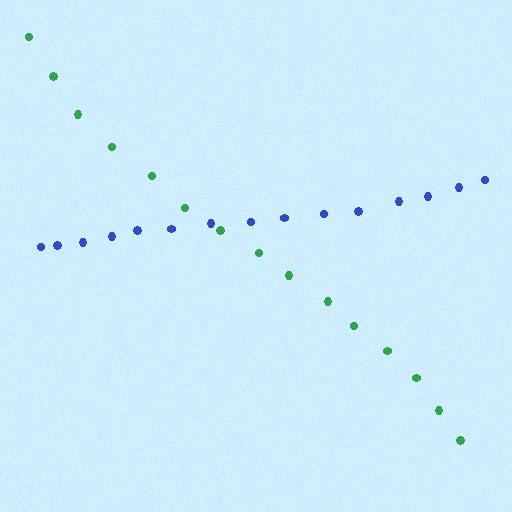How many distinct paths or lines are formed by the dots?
There are 2 distinct paths.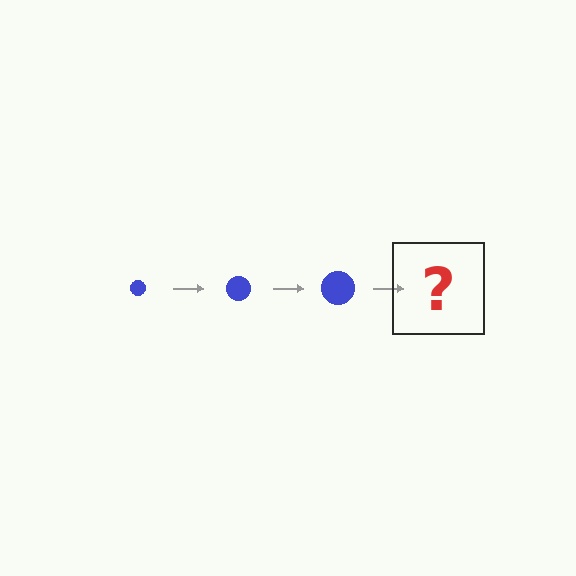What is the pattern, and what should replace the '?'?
The pattern is that the circle gets progressively larger each step. The '?' should be a blue circle, larger than the previous one.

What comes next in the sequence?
The next element should be a blue circle, larger than the previous one.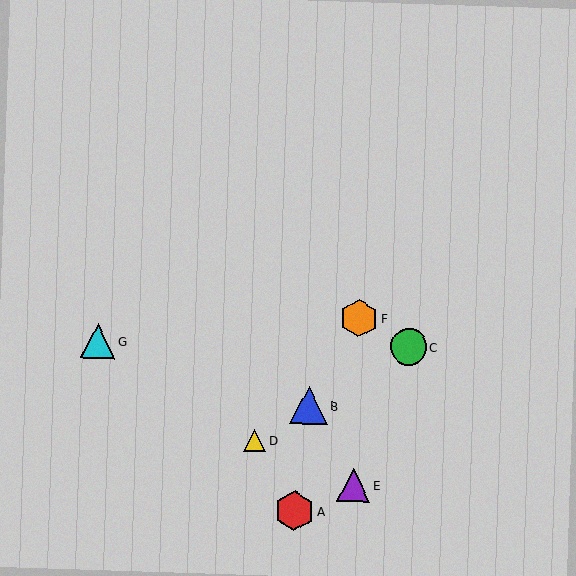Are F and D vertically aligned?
No, F is at x≈359 and D is at x≈255.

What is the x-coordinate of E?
Object E is at x≈354.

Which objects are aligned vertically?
Objects E, F are aligned vertically.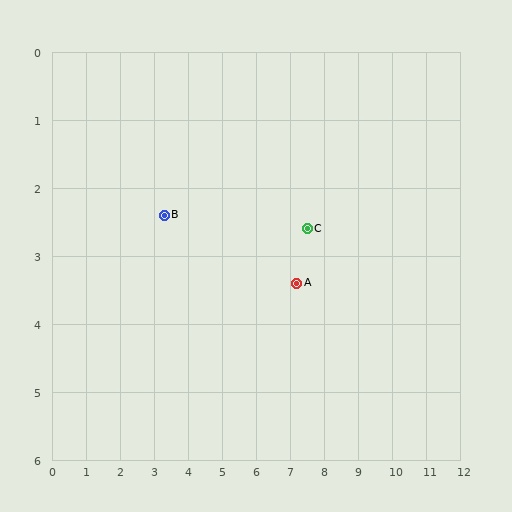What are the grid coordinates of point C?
Point C is at approximately (7.5, 2.6).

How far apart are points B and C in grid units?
Points B and C are about 4.2 grid units apart.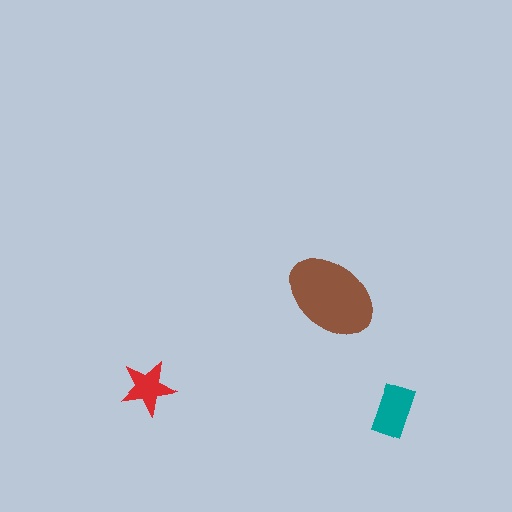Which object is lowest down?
The teal rectangle is bottommost.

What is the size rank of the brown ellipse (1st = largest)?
1st.